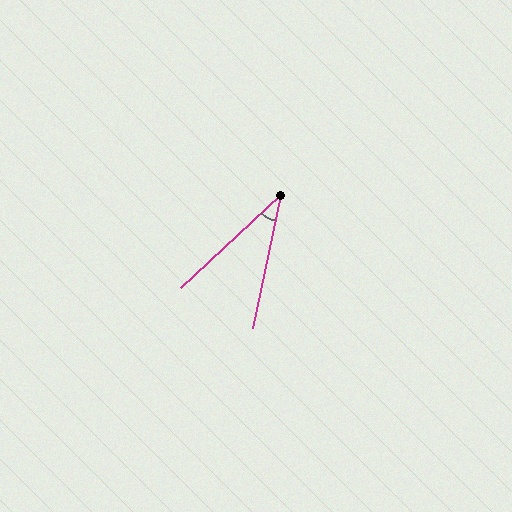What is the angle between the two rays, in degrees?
Approximately 35 degrees.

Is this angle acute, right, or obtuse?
It is acute.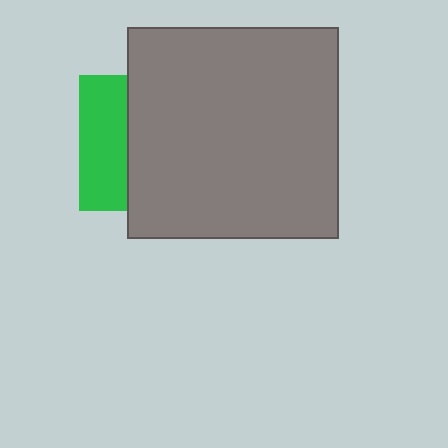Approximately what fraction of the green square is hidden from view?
Roughly 64% of the green square is hidden behind the gray square.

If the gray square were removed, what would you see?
You would see the complete green square.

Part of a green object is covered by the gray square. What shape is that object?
It is a square.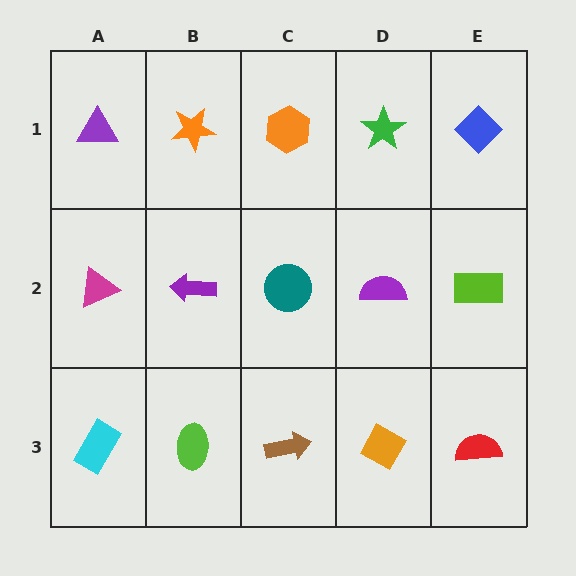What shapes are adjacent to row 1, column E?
A lime rectangle (row 2, column E), a green star (row 1, column D).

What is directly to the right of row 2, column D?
A lime rectangle.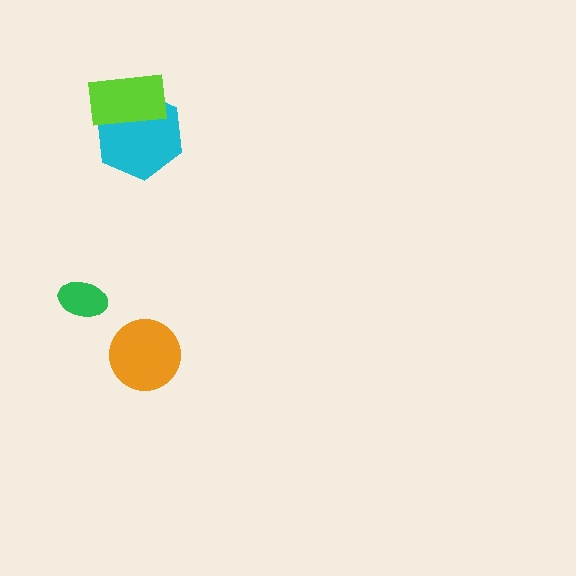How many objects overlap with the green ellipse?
0 objects overlap with the green ellipse.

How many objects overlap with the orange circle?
0 objects overlap with the orange circle.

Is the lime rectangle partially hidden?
No, no other shape covers it.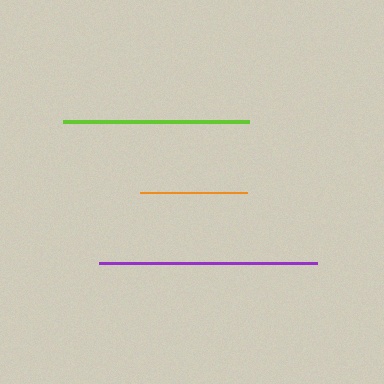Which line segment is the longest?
The purple line is the longest at approximately 219 pixels.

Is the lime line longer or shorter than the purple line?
The purple line is longer than the lime line.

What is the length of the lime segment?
The lime segment is approximately 185 pixels long.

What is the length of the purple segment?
The purple segment is approximately 219 pixels long.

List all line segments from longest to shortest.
From longest to shortest: purple, lime, orange.